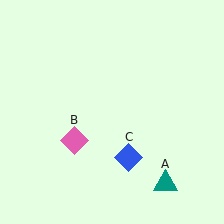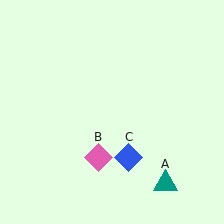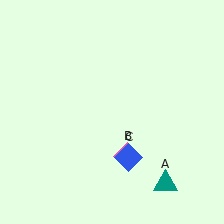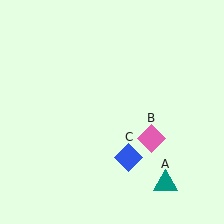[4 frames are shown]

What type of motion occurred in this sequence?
The pink diamond (object B) rotated counterclockwise around the center of the scene.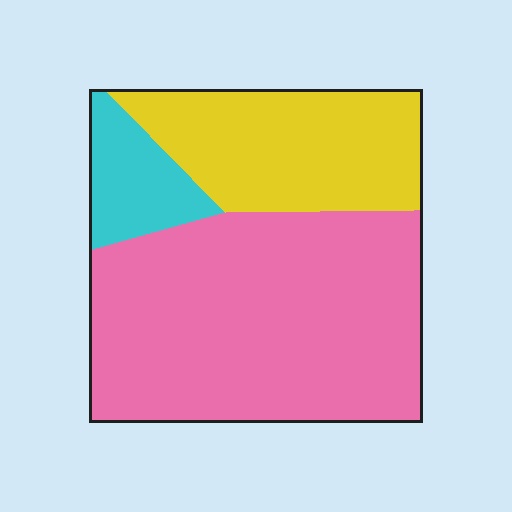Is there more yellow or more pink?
Pink.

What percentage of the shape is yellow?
Yellow covers 28% of the shape.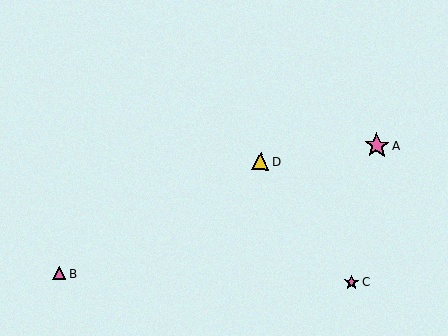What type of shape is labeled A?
Shape A is a pink star.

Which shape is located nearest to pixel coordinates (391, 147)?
The pink star (labeled A) at (377, 146) is nearest to that location.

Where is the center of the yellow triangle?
The center of the yellow triangle is at (260, 161).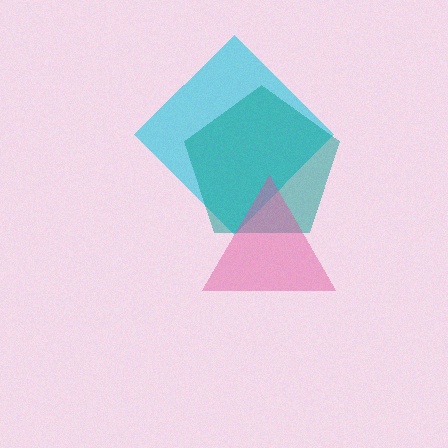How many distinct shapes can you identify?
There are 3 distinct shapes: a cyan diamond, a teal pentagon, a pink triangle.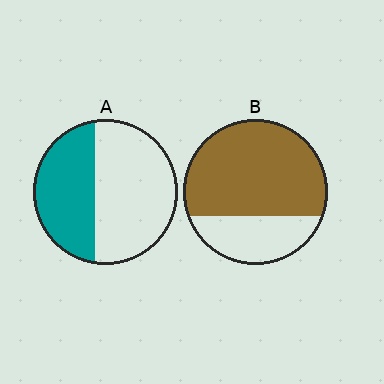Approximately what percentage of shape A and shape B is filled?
A is approximately 40% and B is approximately 70%.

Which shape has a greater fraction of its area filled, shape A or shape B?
Shape B.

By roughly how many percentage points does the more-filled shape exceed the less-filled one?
By roughly 30 percentage points (B over A).